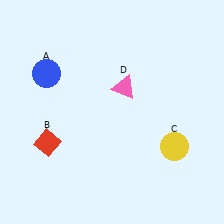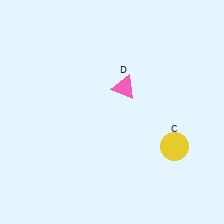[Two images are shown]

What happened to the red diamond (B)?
The red diamond (B) was removed in Image 2. It was in the bottom-left area of Image 1.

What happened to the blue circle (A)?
The blue circle (A) was removed in Image 2. It was in the top-left area of Image 1.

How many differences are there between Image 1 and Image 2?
There are 2 differences between the two images.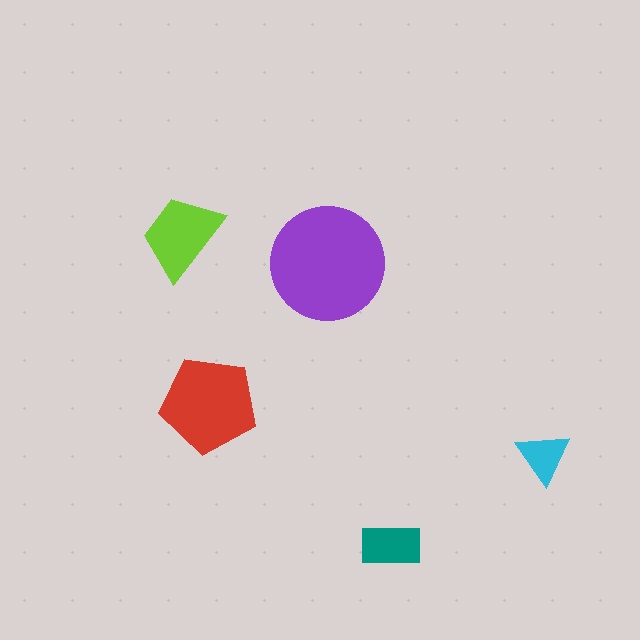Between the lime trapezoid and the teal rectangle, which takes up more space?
The lime trapezoid.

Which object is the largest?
The purple circle.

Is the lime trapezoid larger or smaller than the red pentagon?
Smaller.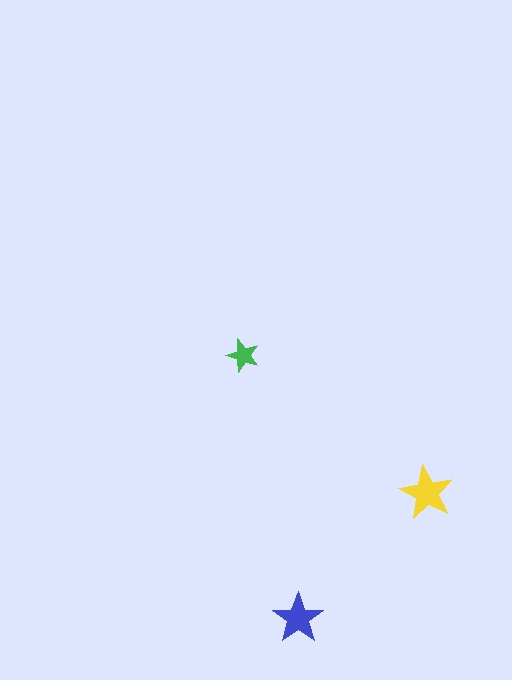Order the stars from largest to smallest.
the yellow one, the blue one, the green one.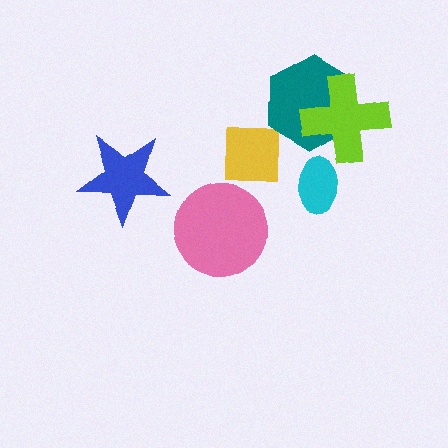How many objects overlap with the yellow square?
0 objects overlap with the yellow square.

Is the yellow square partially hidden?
No, no other shape covers it.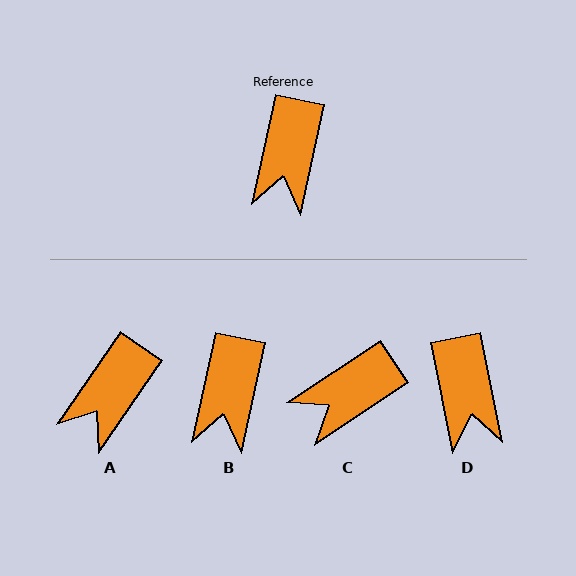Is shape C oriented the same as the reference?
No, it is off by about 44 degrees.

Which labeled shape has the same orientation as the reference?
B.